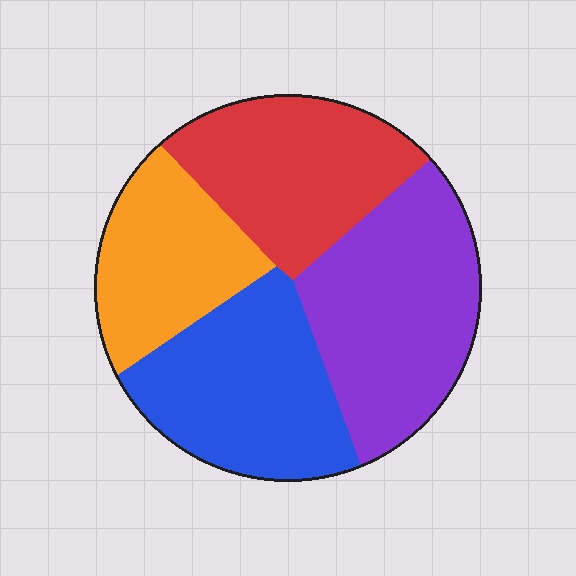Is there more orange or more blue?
Blue.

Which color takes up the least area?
Orange, at roughly 20%.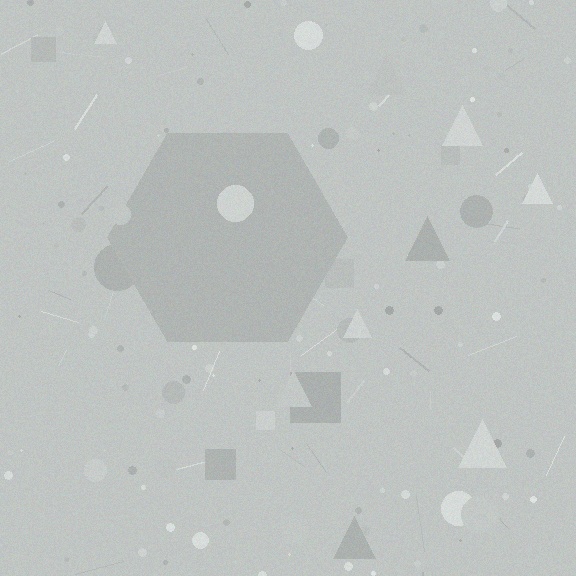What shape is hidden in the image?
A hexagon is hidden in the image.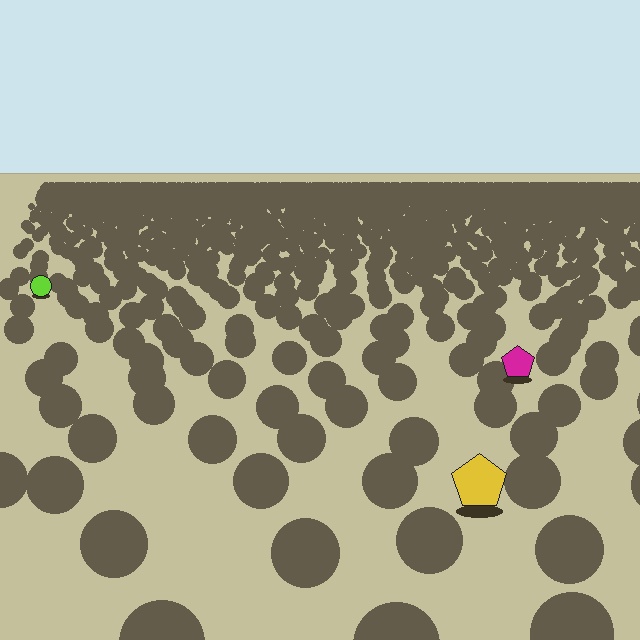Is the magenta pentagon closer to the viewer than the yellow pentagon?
No. The yellow pentagon is closer — you can tell from the texture gradient: the ground texture is coarser near it.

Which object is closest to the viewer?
The yellow pentagon is closest. The texture marks near it are larger and more spread out.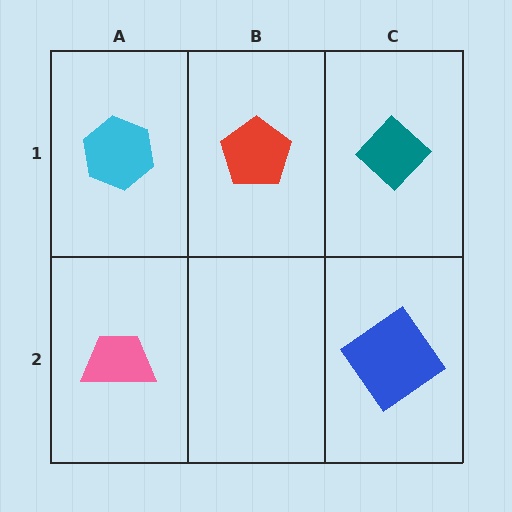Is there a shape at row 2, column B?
No, that cell is empty.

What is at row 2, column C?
A blue diamond.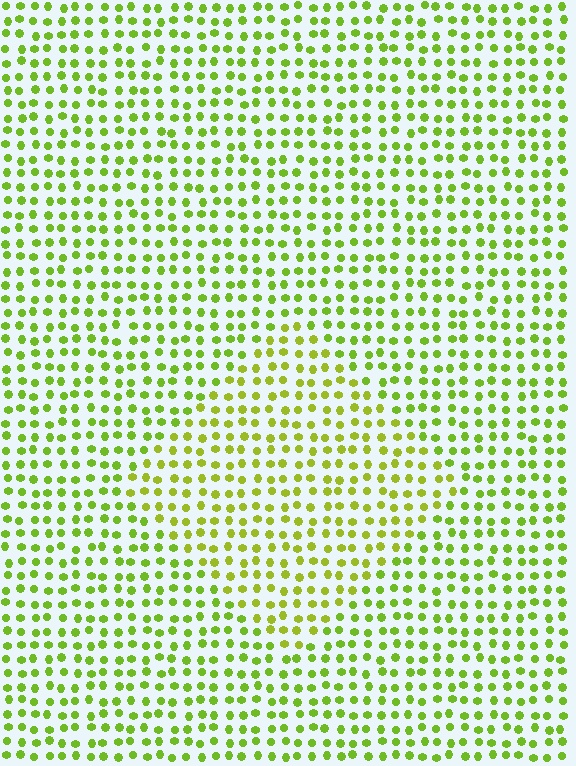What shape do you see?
I see a diamond.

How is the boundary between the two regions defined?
The boundary is defined purely by a slight shift in hue (about 18 degrees). Spacing, size, and orientation are identical on both sides.